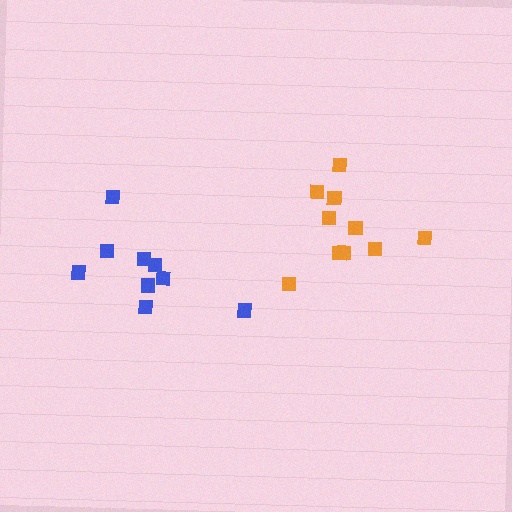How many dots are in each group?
Group 1: 9 dots, Group 2: 10 dots (19 total).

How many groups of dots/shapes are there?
There are 2 groups.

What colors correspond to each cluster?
The clusters are colored: blue, orange.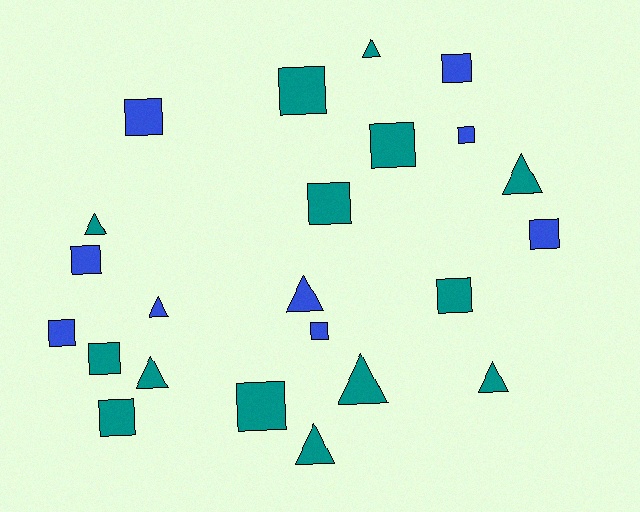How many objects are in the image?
There are 23 objects.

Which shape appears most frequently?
Square, with 14 objects.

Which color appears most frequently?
Teal, with 14 objects.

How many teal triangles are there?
There are 7 teal triangles.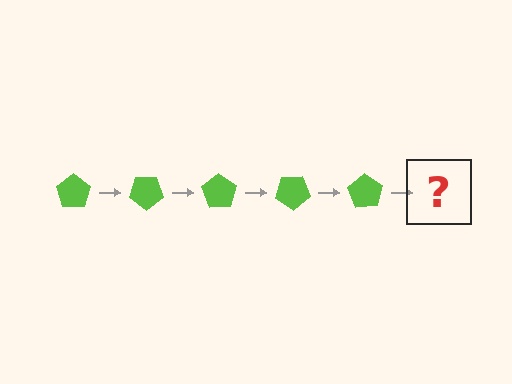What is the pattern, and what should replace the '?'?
The pattern is that the pentagon rotates 35 degrees each step. The '?' should be a lime pentagon rotated 175 degrees.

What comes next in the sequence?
The next element should be a lime pentagon rotated 175 degrees.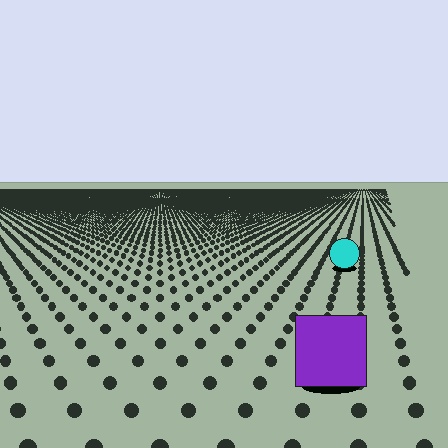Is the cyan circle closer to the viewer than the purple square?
No. The purple square is closer — you can tell from the texture gradient: the ground texture is coarser near it.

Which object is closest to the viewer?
The purple square is closest. The texture marks near it are larger and more spread out.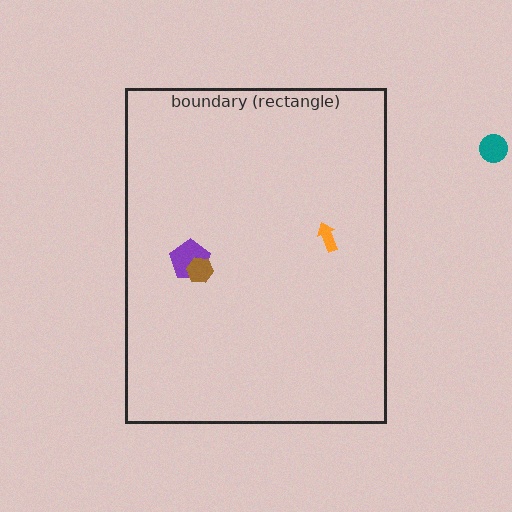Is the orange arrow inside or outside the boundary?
Inside.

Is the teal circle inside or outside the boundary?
Outside.